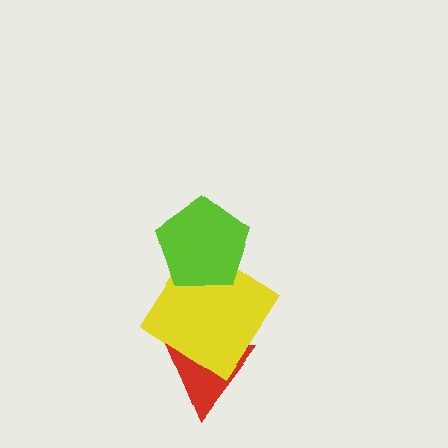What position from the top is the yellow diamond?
The yellow diamond is 2nd from the top.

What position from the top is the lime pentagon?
The lime pentagon is 1st from the top.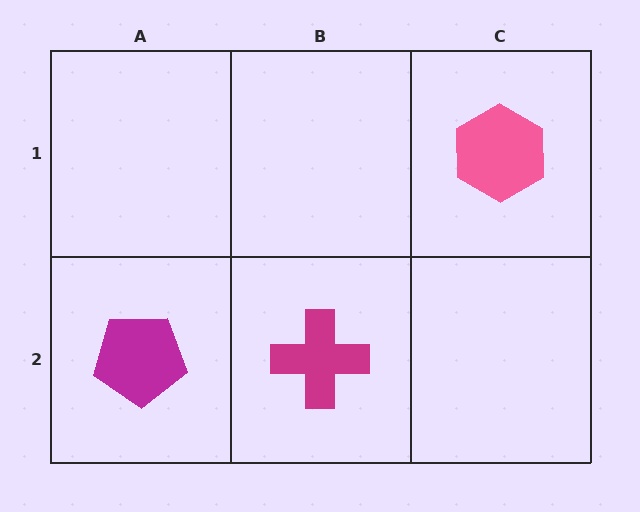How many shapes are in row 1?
1 shape.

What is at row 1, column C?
A pink hexagon.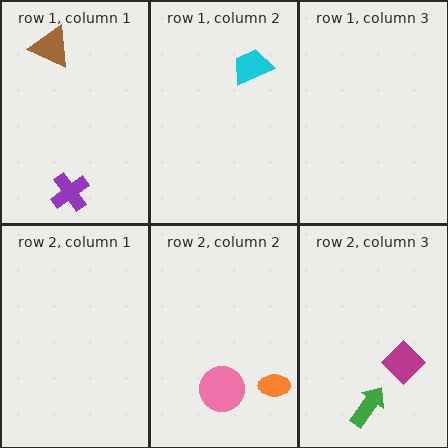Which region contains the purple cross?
The row 1, column 1 region.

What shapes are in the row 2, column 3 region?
The green arrow, the magenta diamond.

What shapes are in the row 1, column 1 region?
The brown triangle, the purple cross.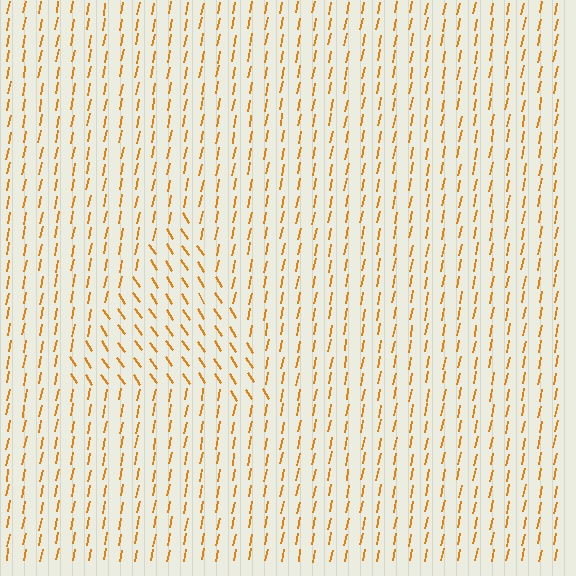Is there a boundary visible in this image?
Yes, there is a texture boundary formed by a change in line orientation.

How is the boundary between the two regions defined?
The boundary is defined purely by a change in line orientation (approximately 45 degrees difference). All lines are the same color and thickness.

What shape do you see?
I see a triangle.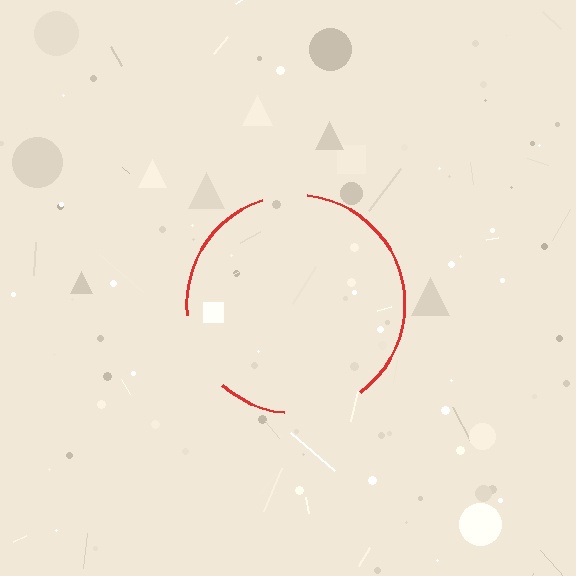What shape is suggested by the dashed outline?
The dashed outline suggests a circle.